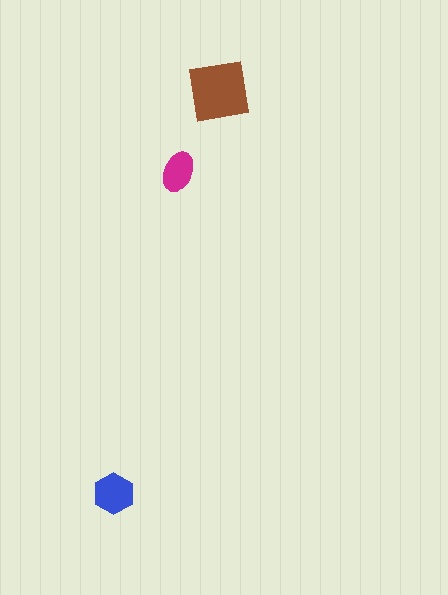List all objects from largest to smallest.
The brown square, the blue hexagon, the magenta ellipse.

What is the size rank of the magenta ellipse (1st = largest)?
3rd.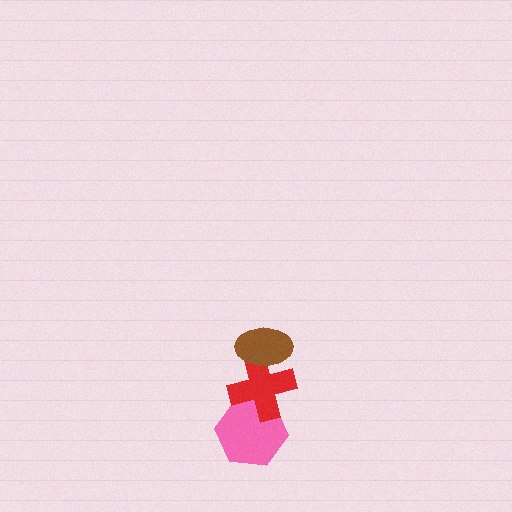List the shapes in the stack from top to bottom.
From top to bottom: the brown ellipse, the red cross, the pink hexagon.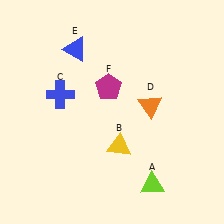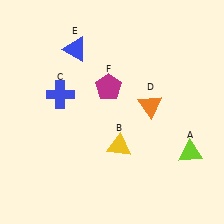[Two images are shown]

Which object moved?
The lime triangle (A) moved right.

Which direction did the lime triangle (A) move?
The lime triangle (A) moved right.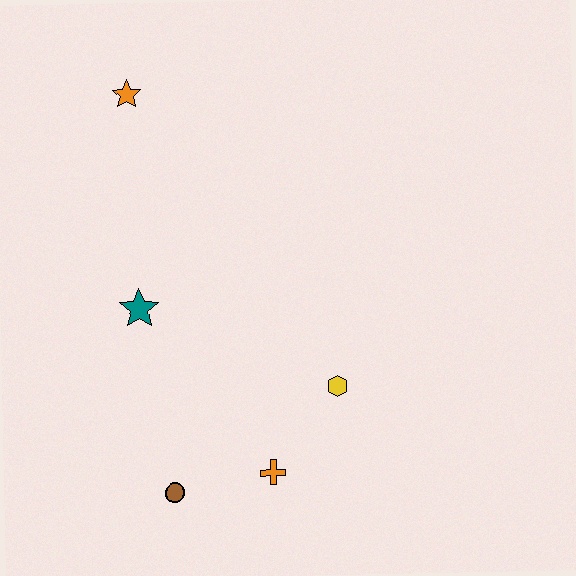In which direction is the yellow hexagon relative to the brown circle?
The yellow hexagon is to the right of the brown circle.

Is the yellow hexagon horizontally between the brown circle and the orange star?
No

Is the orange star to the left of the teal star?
Yes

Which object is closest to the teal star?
The brown circle is closest to the teal star.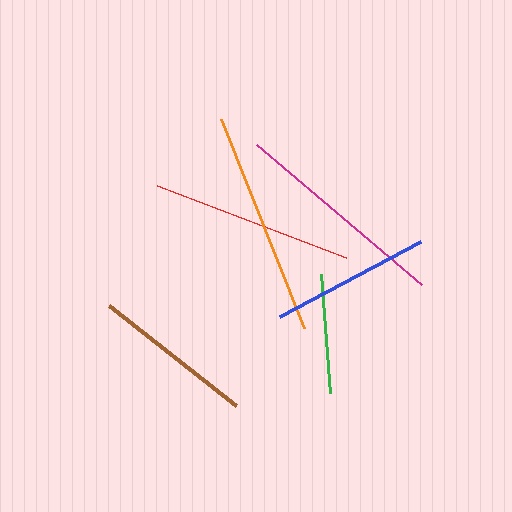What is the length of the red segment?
The red segment is approximately 202 pixels long.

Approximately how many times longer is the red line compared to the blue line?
The red line is approximately 1.3 times the length of the blue line.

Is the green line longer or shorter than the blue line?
The blue line is longer than the green line.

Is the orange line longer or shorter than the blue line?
The orange line is longer than the blue line.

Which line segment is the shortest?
The green line is the shortest at approximately 119 pixels.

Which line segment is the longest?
The orange line is the longest at approximately 225 pixels.